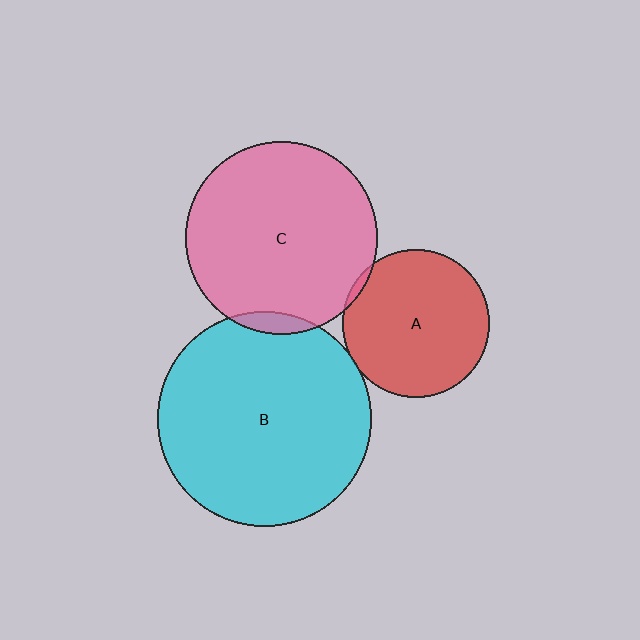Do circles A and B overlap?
Yes.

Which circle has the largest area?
Circle B (cyan).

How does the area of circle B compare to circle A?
Approximately 2.1 times.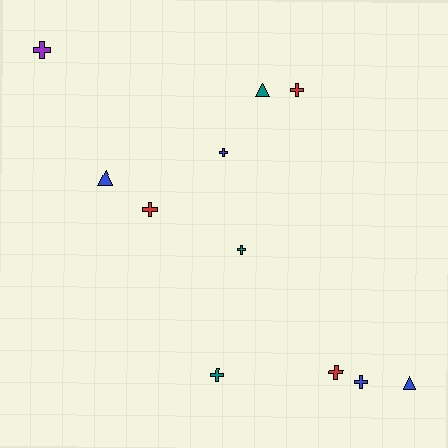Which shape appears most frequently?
Cross, with 8 objects.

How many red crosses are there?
There are 3 red crosses.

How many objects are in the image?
There are 11 objects.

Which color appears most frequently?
Blue, with 4 objects.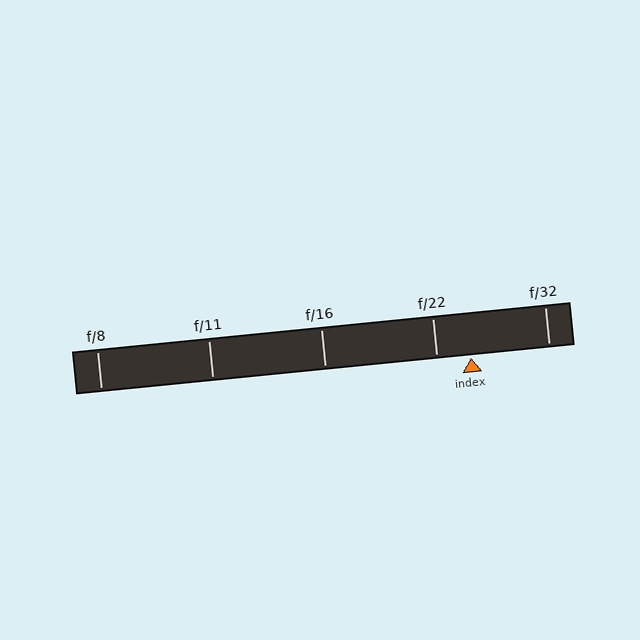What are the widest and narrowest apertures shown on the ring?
The widest aperture shown is f/8 and the narrowest is f/32.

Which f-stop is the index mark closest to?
The index mark is closest to f/22.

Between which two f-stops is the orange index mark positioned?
The index mark is between f/22 and f/32.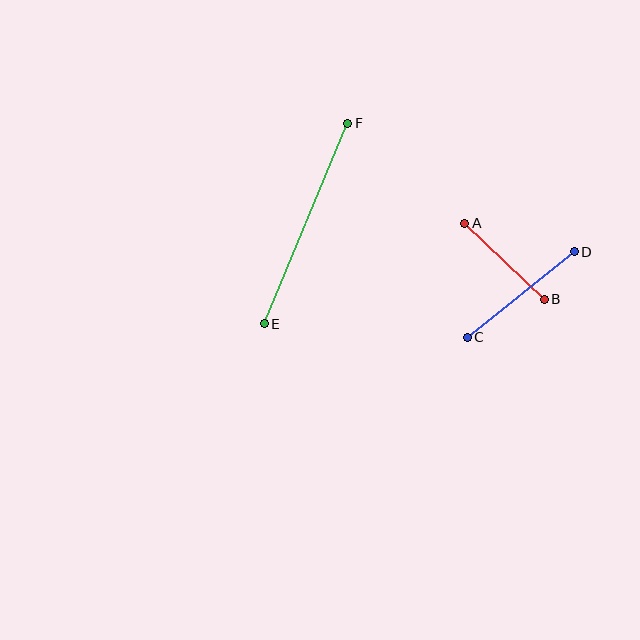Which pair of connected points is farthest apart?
Points E and F are farthest apart.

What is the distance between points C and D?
The distance is approximately 137 pixels.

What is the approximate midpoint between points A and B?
The midpoint is at approximately (505, 261) pixels.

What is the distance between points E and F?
The distance is approximately 217 pixels.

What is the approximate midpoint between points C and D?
The midpoint is at approximately (521, 295) pixels.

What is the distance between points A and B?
The distance is approximately 110 pixels.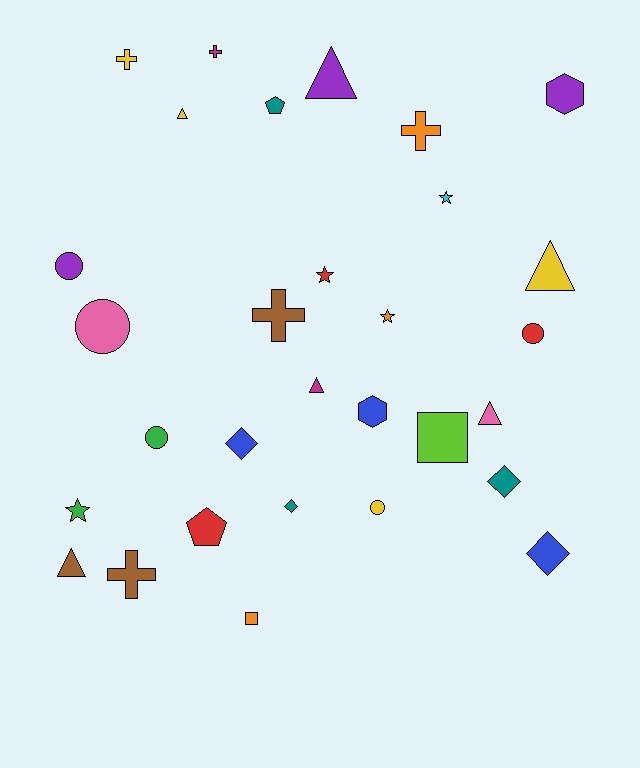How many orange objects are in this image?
There are 3 orange objects.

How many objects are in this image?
There are 30 objects.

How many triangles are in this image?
There are 6 triangles.